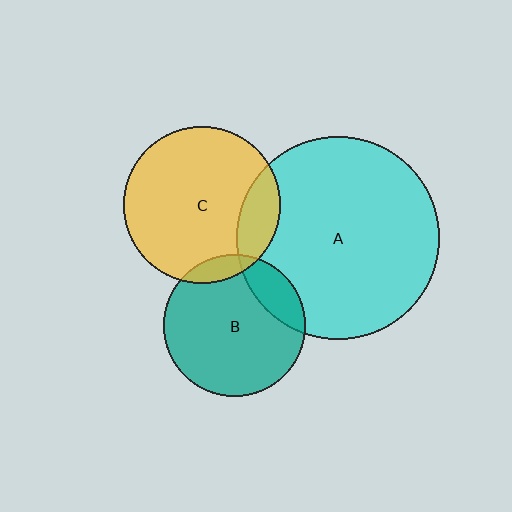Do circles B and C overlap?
Yes.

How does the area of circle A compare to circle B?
Approximately 2.0 times.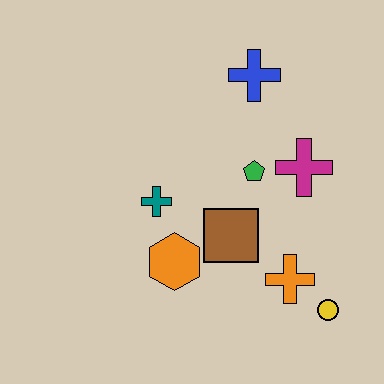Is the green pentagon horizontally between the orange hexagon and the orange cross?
Yes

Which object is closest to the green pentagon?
The magenta cross is closest to the green pentagon.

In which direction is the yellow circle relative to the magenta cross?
The yellow circle is below the magenta cross.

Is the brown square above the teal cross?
No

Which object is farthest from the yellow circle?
The blue cross is farthest from the yellow circle.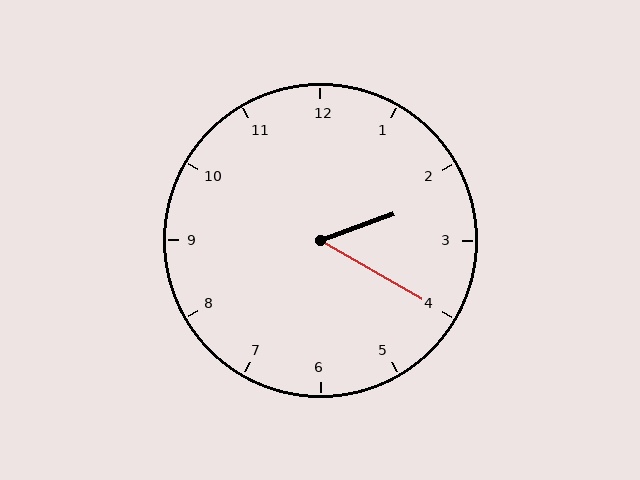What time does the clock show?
2:20.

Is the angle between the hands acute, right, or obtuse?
It is acute.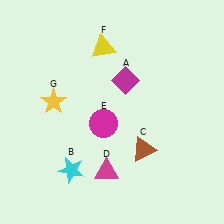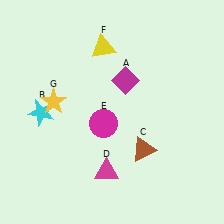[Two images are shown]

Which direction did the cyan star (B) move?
The cyan star (B) moved up.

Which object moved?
The cyan star (B) moved up.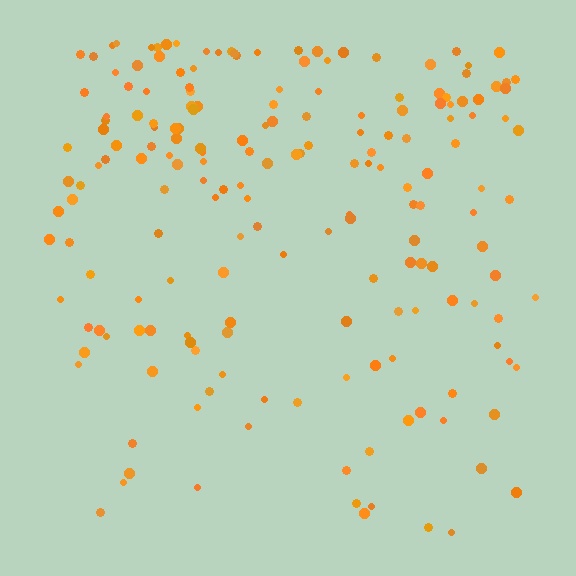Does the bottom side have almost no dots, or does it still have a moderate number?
Still a moderate number, just noticeably fewer than the top.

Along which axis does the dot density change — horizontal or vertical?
Vertical.